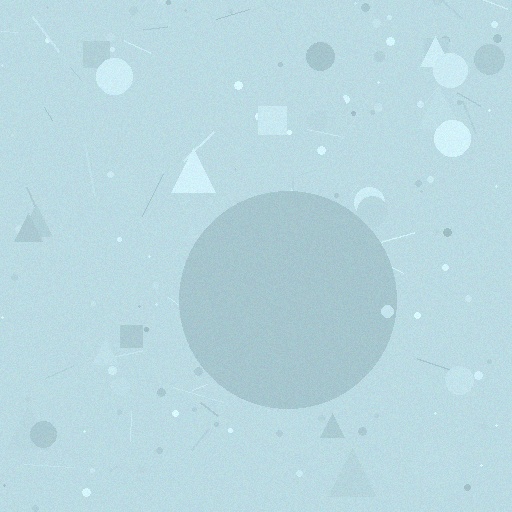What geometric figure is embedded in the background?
A circle is embedded in the background.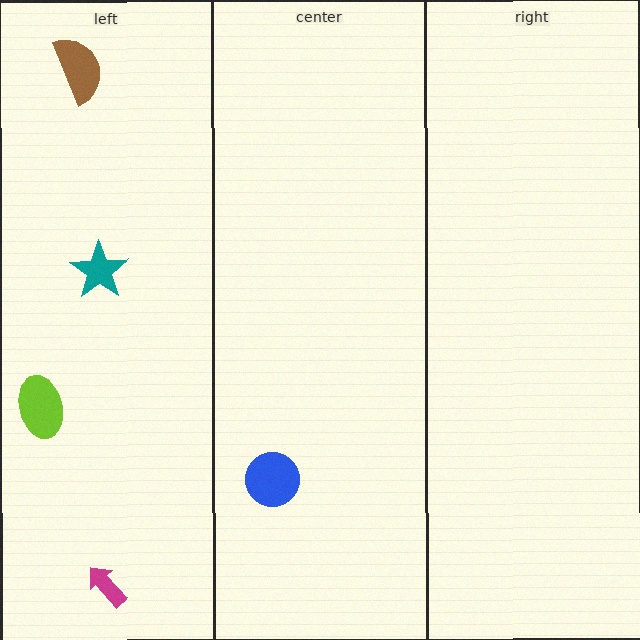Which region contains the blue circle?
The center region.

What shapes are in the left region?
The lime ellipse, the magenta arrow, the brown semicircle, the teal star.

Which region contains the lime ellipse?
The left region.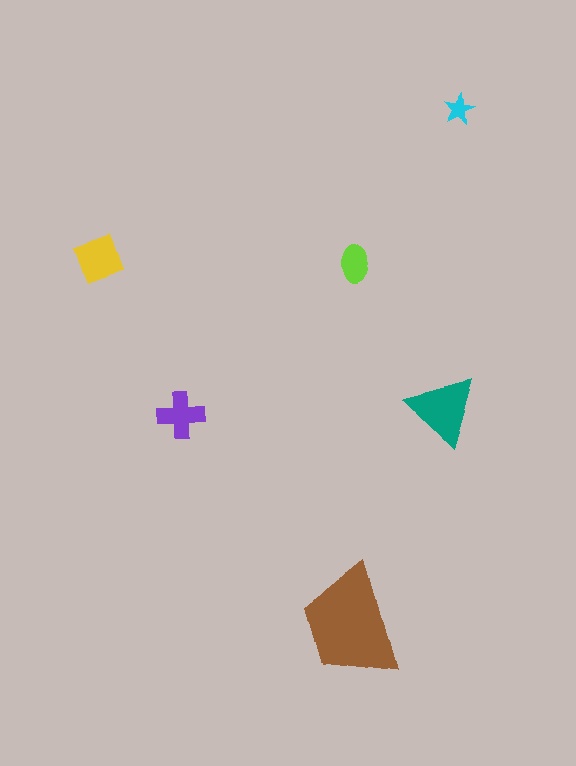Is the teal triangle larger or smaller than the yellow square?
Larger.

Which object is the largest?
The brown trapezoid.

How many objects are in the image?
There are 6 objects in the image.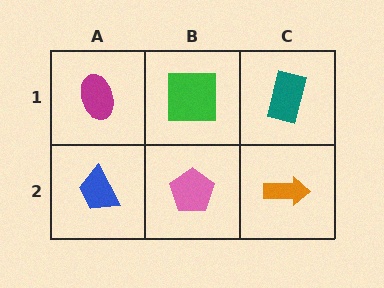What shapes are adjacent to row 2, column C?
A teal rectangle (row 1, column C), a pink pentagon (row 2, column B).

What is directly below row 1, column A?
A blue trapezoid.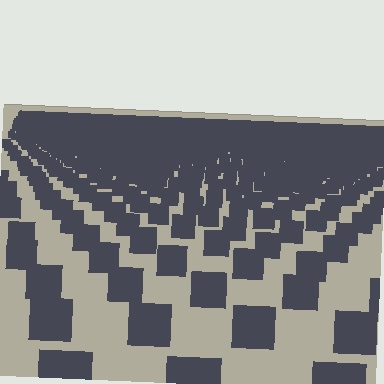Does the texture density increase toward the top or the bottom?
Density increases toward the top.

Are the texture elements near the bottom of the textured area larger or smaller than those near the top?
Larger. Near the bottom, elements are closer to the viewer and appear at a bigger on-screen size.